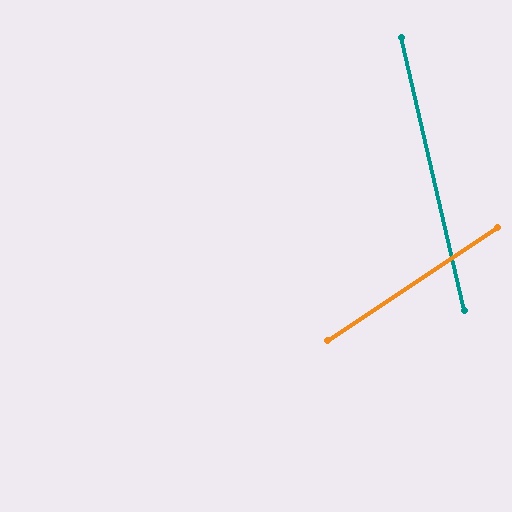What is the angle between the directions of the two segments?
Approximately 69 degrees.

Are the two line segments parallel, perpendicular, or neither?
Neither parallel nor perpendicular — they differ by about 69°.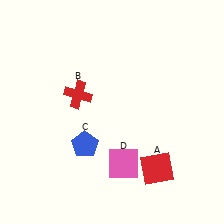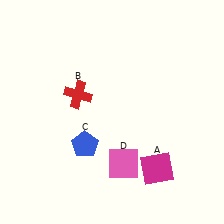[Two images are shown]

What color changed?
The square (A) changed from red in Image 1 to magenta in Image 2.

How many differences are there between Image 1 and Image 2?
There is 1 difference between the two images.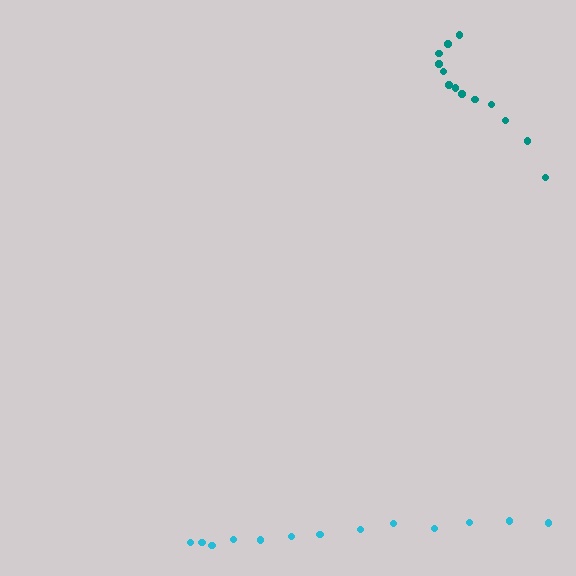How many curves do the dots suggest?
There are 2 distinct paths.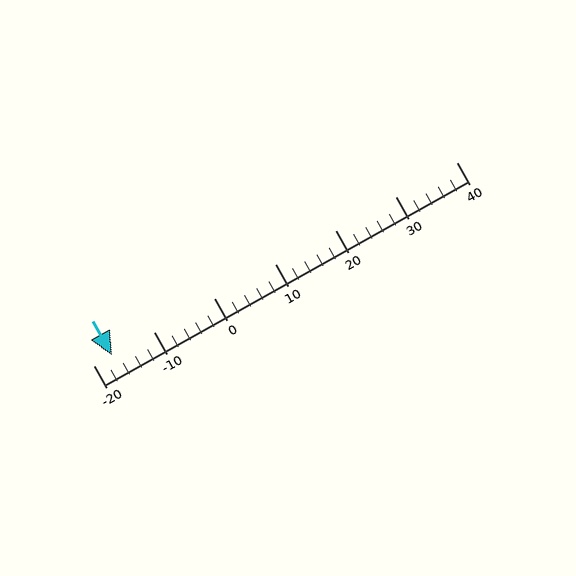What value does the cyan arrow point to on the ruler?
The cyan arrow points to approximately -17.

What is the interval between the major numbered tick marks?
The major tick marks are spaced 10 units apart.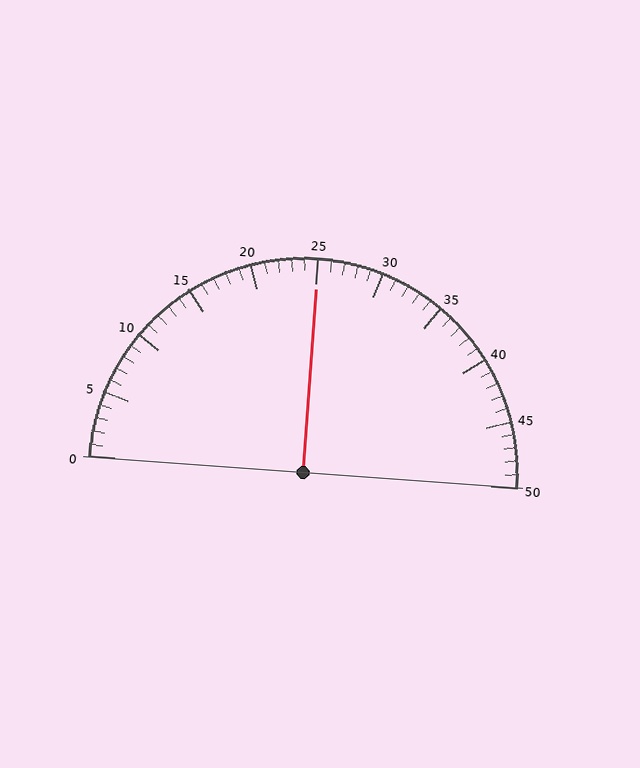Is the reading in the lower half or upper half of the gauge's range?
The reading is in the upper half of the range (0 to 50).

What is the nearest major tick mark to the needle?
The nearest major tick mark is 25.